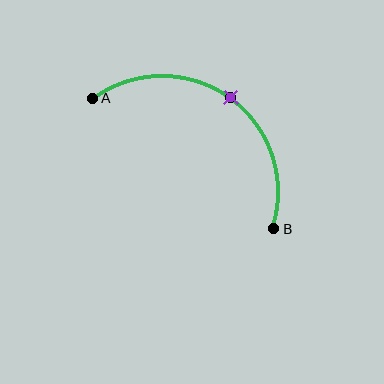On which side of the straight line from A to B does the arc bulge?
The arc bulges above and to the right of the straight line connecting A and B.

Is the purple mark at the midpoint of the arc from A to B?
Yes. The purple mark lies on the arc at equal arc-length from both A and B — it is the arc midpoint.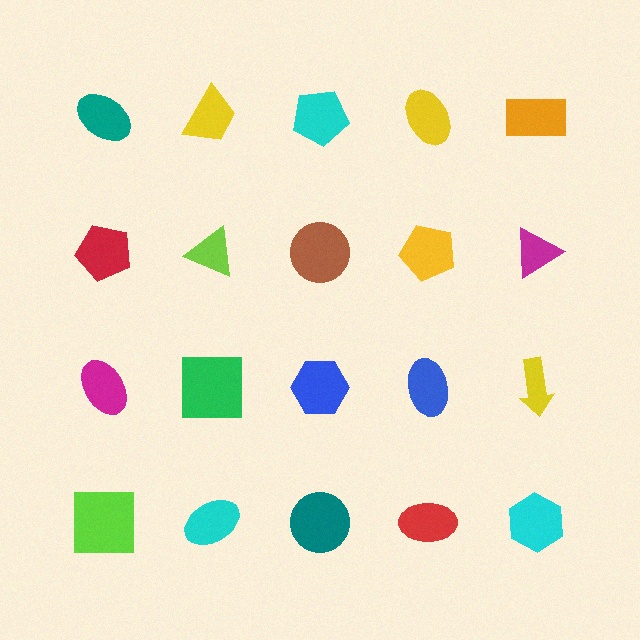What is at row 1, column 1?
A teal ellipse.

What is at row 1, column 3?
A cyan pentagon.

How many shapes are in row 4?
5 shapes.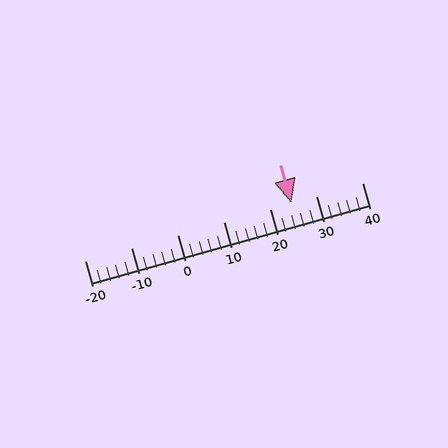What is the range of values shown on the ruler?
The ruler shows values from -20 to 40.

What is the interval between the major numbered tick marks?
The major tick marks are spaced 10 units apart.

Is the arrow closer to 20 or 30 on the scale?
The arrow is closer to 20.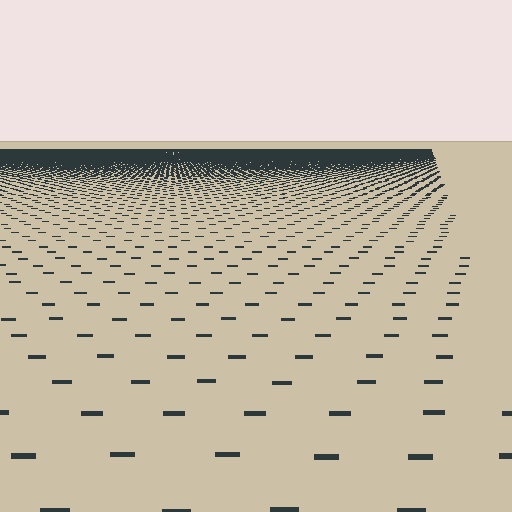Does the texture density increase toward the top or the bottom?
Density increases toward the top.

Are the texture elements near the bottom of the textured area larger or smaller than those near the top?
Larger. Near the bottom, elements are closer to the viewer and appear at a bigger on-screen size.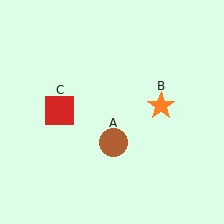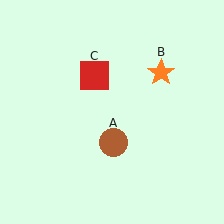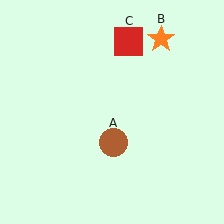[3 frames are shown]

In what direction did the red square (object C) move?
The red square (object C) moved up and to the right.